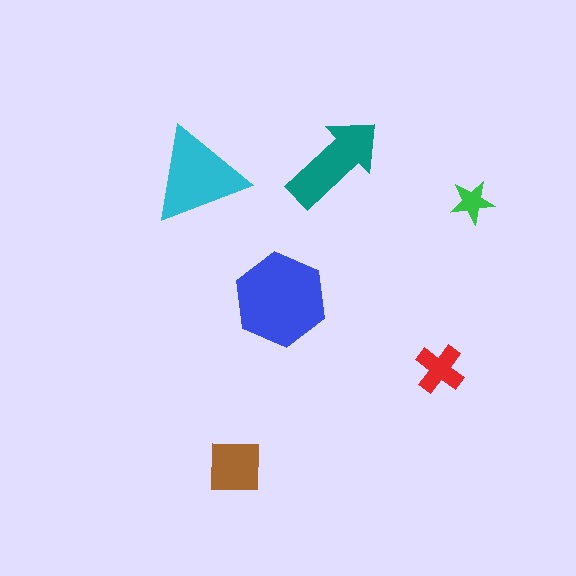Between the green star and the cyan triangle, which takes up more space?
The cyan triangle.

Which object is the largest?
The blue hexagon.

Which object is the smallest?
The green star.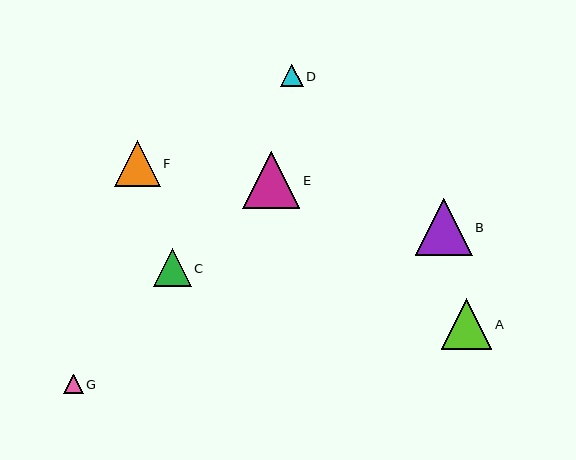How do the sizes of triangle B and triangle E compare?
Triangle B and triangle E are approximately the same size.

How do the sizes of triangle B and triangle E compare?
Triangle B and triangle E are approximately the same size.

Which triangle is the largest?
Triangle B is the largest with a size of approximately 57 pixels.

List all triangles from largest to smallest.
From largest to smallest: B, E, A, F, C, D, G.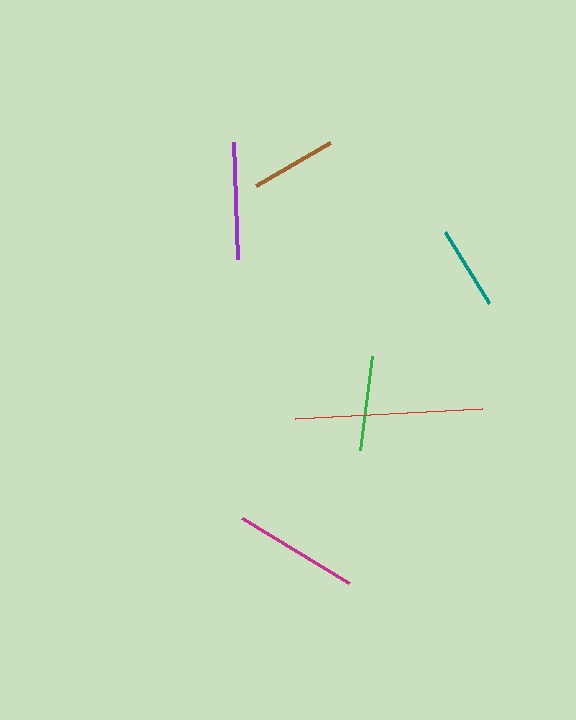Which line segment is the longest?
The red line is the longest at approximately 188 pixels.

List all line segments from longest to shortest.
From longest to shortest: red, magenta, purple, green, brown, teal.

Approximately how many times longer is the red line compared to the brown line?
The red line is approximately 2.2 times the length of the brown line.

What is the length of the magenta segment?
The magenta segment is approximately 125 pixels long.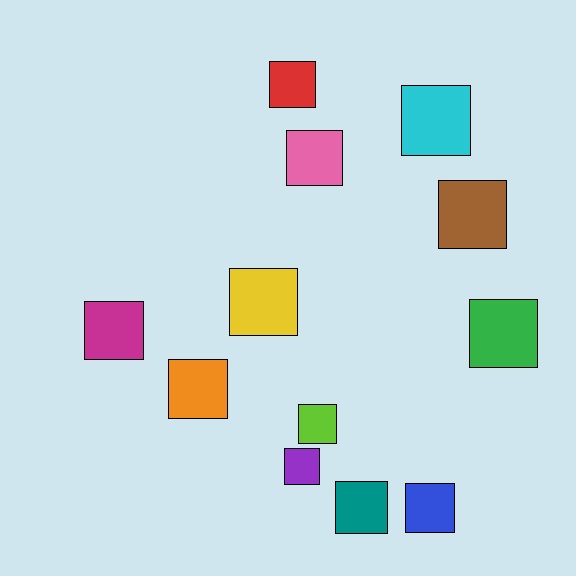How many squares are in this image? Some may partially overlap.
There are 12 squares.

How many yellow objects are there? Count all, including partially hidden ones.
There is 1 yellow object.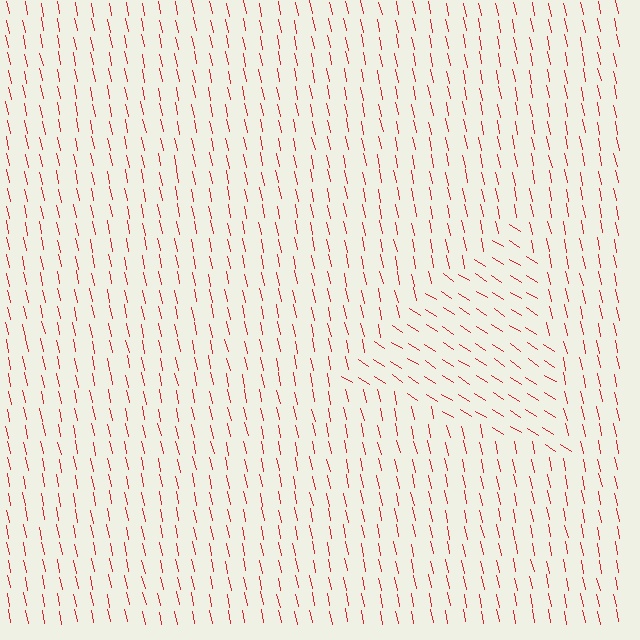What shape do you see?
I see a triangle.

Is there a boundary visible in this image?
Yes, there is a texture boundary formed by a change in line orientation.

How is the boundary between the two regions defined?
The boundary is defined purely by a change in line orientation (approximately 45 degrees difference). All lines are the same color and thickness.